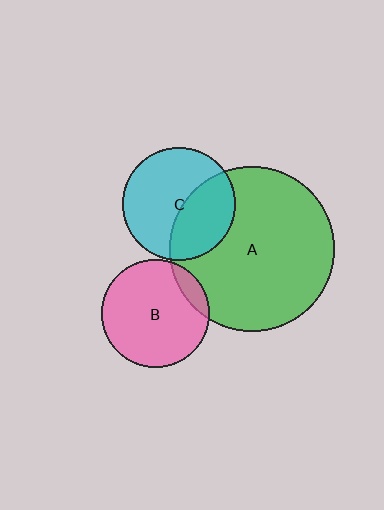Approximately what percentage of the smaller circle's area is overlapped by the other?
Approximately 40%.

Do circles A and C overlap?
Yes.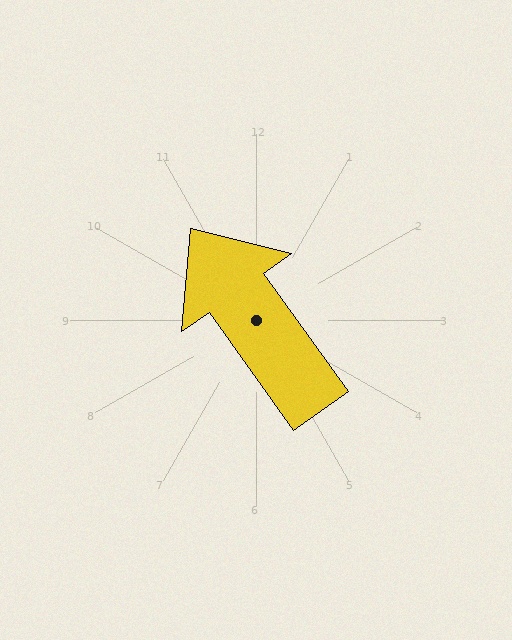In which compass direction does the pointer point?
Northwest.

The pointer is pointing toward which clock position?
Roughly 11 o'clock.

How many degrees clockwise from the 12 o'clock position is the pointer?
Approximately 324 degrees.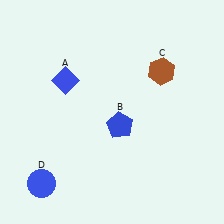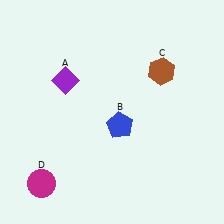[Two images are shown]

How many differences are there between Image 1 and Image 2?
There are 2 differences between the two images.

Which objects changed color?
A changed from blue to purple. D changed from blue to magenta.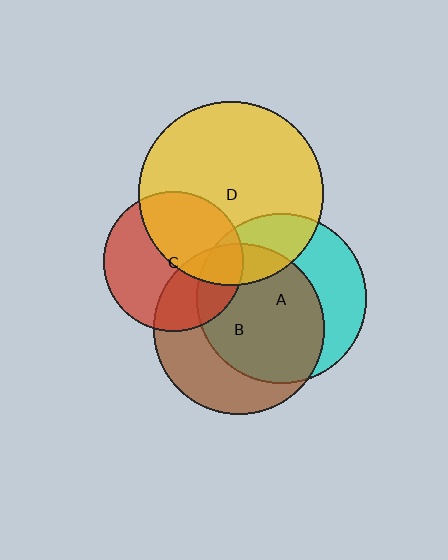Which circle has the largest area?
Circle D (yellow).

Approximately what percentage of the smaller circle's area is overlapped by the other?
Approximately 20%.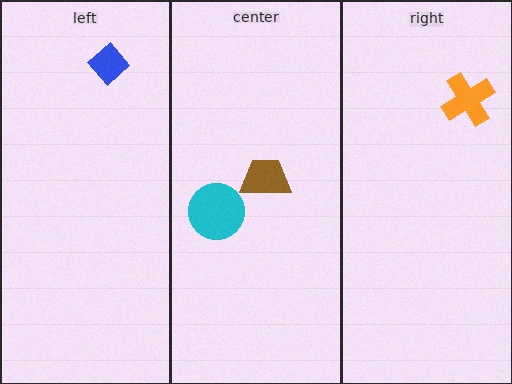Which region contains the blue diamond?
The left region.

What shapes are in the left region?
The blue diamond.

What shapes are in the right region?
The orange cross.